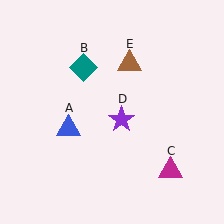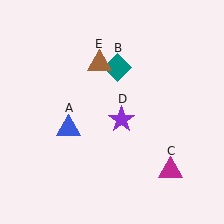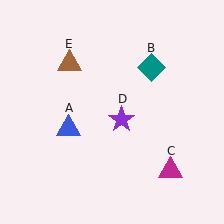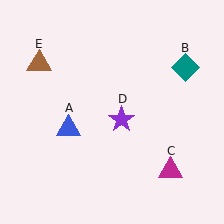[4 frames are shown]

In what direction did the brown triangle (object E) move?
The brown triangle (object E) moved left.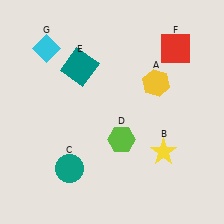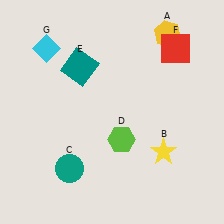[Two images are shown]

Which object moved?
The yellow hexagon (A) moved up.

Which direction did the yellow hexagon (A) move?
The yellow hexagon (A) moved up.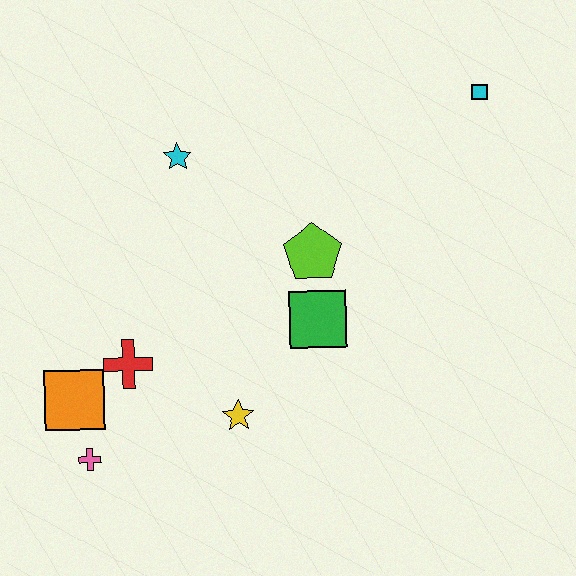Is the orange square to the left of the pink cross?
Yes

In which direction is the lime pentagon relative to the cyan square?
The lime pentagon is to the left of the cyan square.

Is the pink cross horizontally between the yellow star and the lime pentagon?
No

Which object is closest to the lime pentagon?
The green square is closest to the lime pentagon.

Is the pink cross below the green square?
Yes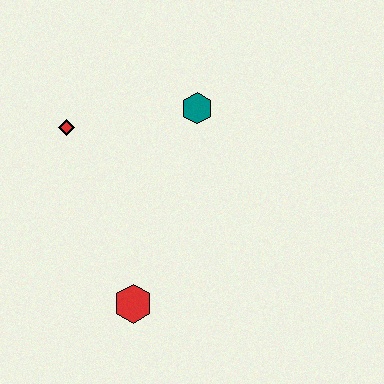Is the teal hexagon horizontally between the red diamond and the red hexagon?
No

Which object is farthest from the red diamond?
The red hexagon is farthest from the red diamond.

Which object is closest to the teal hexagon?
The red diamond is closest to the teal hexagon.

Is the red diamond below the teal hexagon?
Yes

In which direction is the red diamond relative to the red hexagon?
The red diamond is above the red hexagon.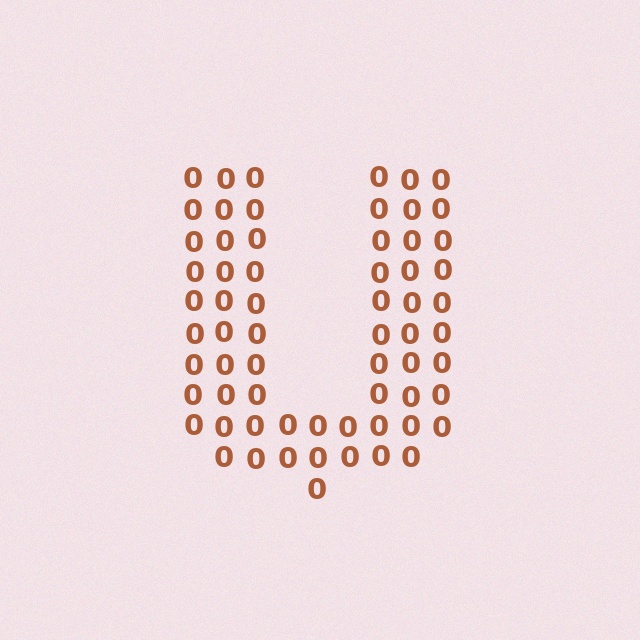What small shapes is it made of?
It is made of small digit 0's.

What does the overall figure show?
The overall figure shows the letter U.